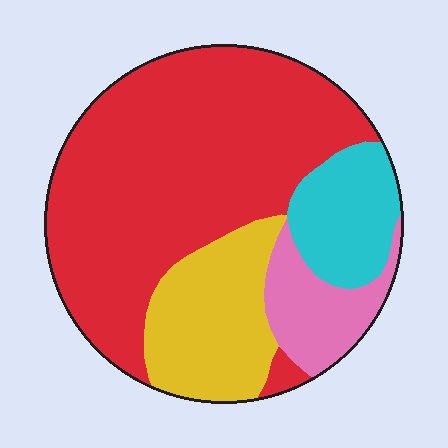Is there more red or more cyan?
Red.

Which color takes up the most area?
Red, at roughly 60%.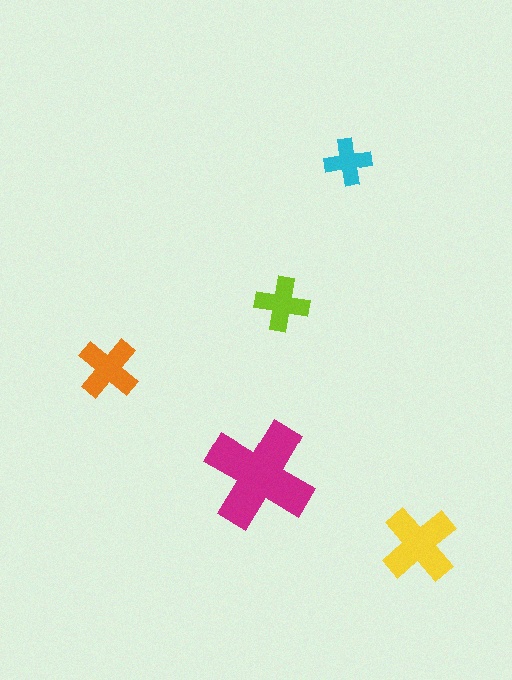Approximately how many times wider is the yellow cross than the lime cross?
About 1.5 times wider.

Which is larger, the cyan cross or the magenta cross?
The magenta one.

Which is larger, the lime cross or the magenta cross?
The magenta one.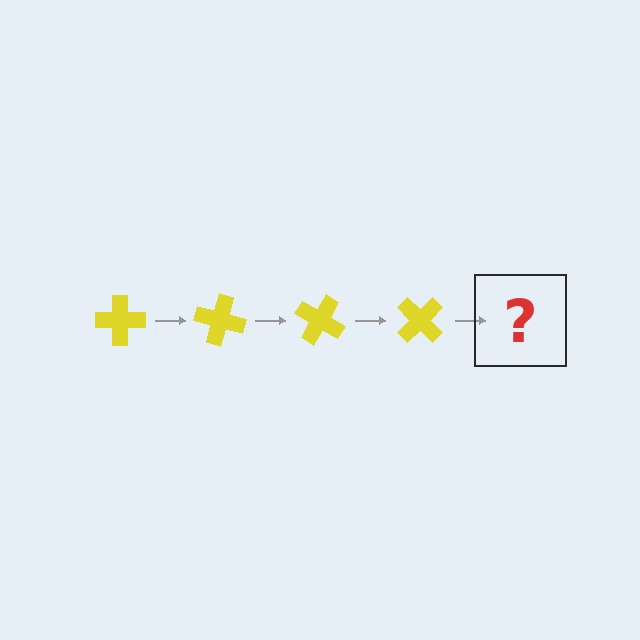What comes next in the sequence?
The next element should be a yellow cross rotated 60 degrees.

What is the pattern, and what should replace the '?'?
The pattern is that the cross rotates 15 degrees each step. The '?' should be a yellow cross rotated 60 degrees.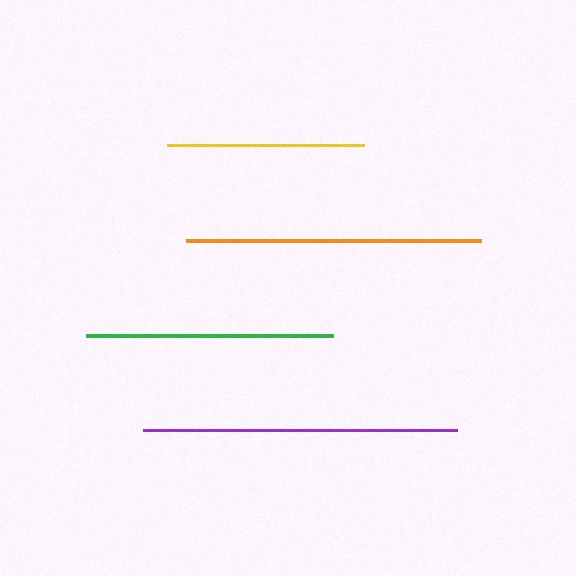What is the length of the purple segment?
The purple segment is approximately 314 pixels long.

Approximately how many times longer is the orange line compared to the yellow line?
The orange line is approximately 1.5 times the length of the yellow line.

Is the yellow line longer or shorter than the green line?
The green line is longer than the yellow line.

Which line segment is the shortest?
The yellow line is the shortest at approximately 197 pixels.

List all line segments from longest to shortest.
From longest to shortest: purple, orange, green, yellow.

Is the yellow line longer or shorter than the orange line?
The orange line is longer than the yellow line.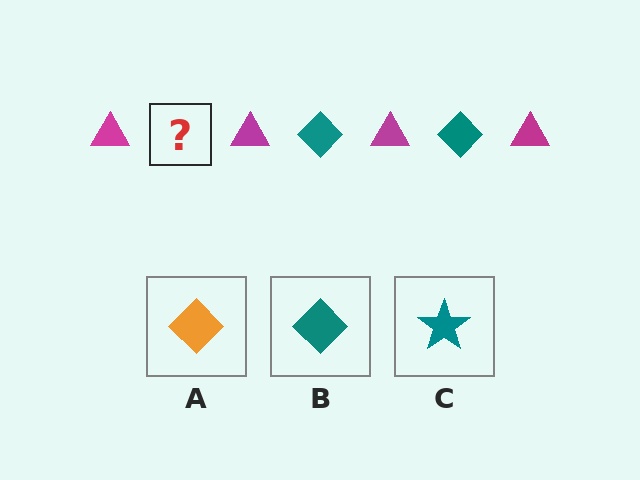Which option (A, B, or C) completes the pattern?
B.